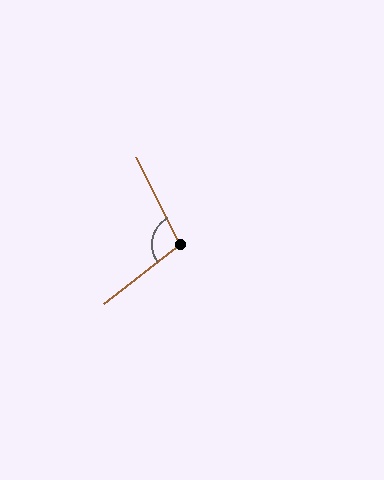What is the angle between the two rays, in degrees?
Approximately 100 degrees.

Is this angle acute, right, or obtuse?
It is obtuse.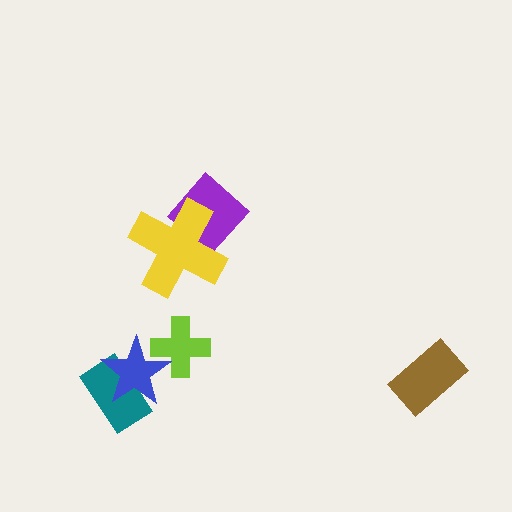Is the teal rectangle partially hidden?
Yes, it is partially covered by another shape.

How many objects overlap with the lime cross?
1 object overlaps with the lime cross.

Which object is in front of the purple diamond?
The yellow cross is in front of the purple diamond.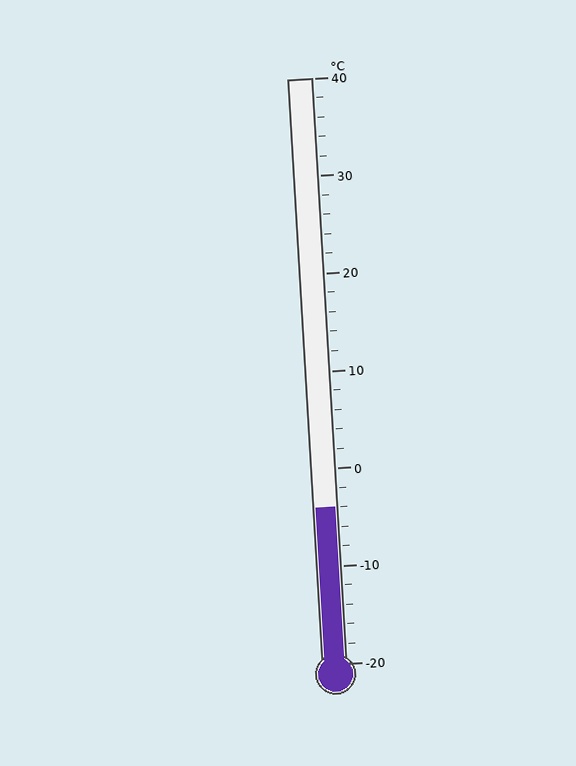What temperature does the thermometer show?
The thermometer shows approximately -4°C.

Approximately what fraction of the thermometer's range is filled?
The thermometer is filled to approximately 25% of its range.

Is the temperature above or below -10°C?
The temperature is above -10°C.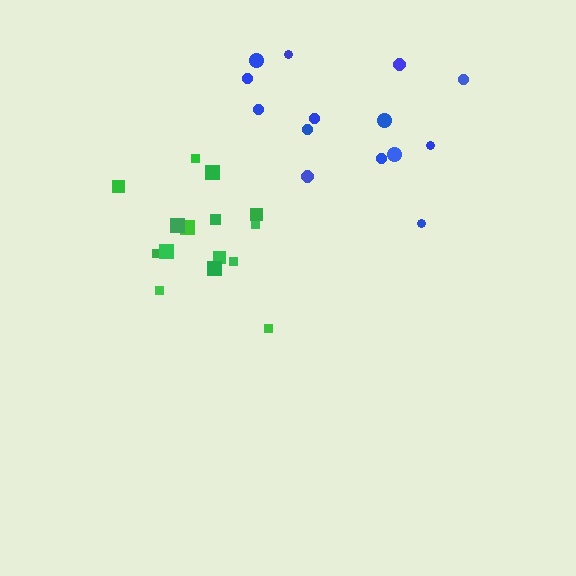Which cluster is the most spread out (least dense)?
Blue.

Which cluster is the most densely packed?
Green.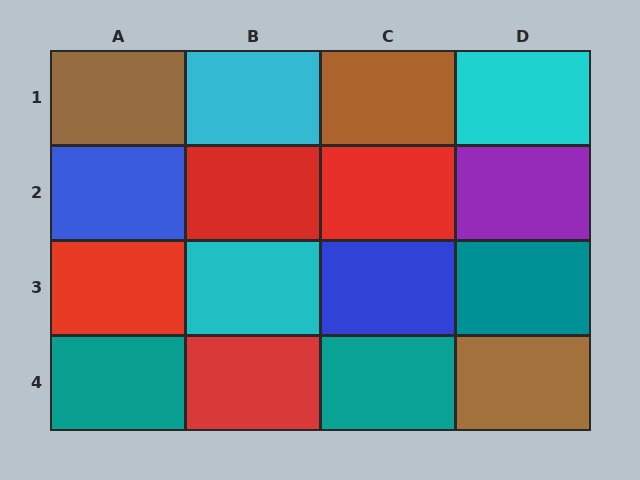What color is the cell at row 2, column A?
Blue.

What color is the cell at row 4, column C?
Teal.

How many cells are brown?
3 cells are brown.